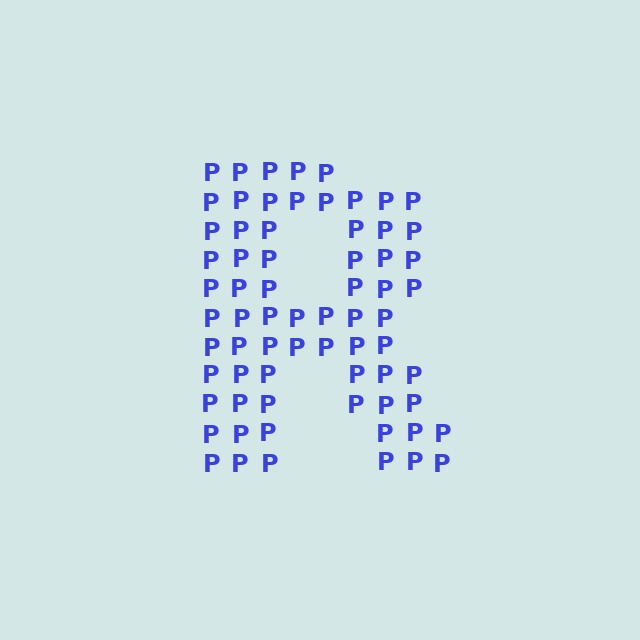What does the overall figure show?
The overall figure shows the letter R.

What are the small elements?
The small elements are letter P's.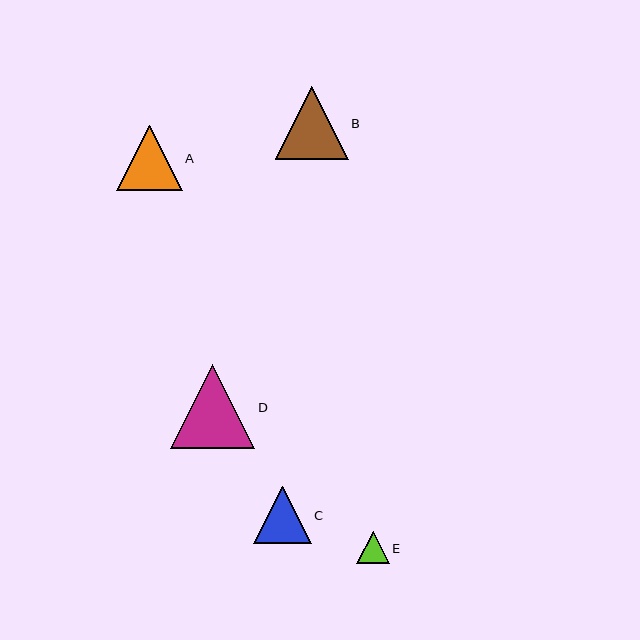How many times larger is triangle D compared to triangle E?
Triangle D is approximately 2.6 times the size of triangle E.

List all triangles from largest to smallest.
From largest to smallest: D, B, A, C, E.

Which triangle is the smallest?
Triangle E is the smallest with a size of approximately 33 pixels.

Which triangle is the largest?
Triangle D is the largest with a size of approximately 84 pixels.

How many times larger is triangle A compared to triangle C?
Triangle A is approximately 1.1 times the size of triangle C.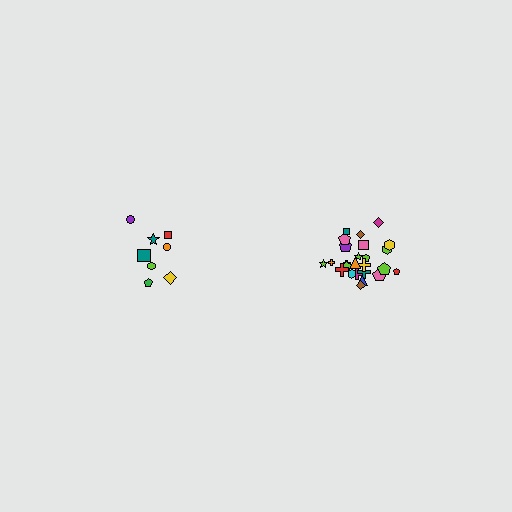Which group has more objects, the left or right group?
The right group.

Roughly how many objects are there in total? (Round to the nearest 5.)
Roughly 35 objects in total.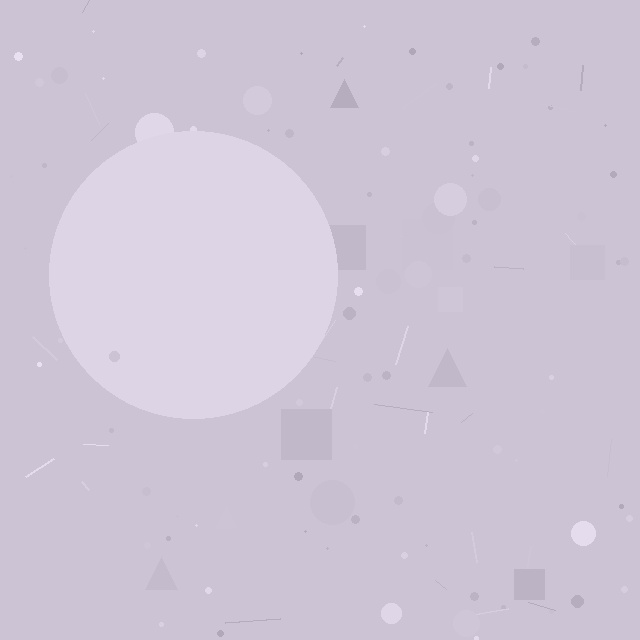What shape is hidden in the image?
A circle is hidden in the image.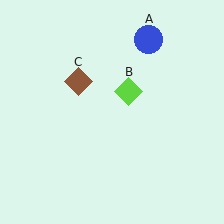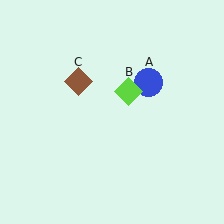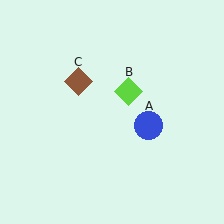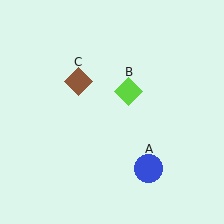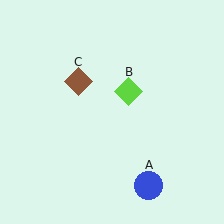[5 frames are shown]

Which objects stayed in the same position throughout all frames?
Lime diamond (object B) and brown diamond (object C) remained stationary.